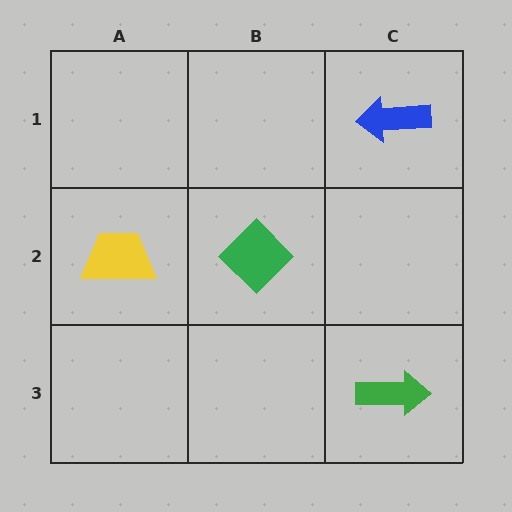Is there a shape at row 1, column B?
No, that cell is empty.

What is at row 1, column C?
A blue arrow.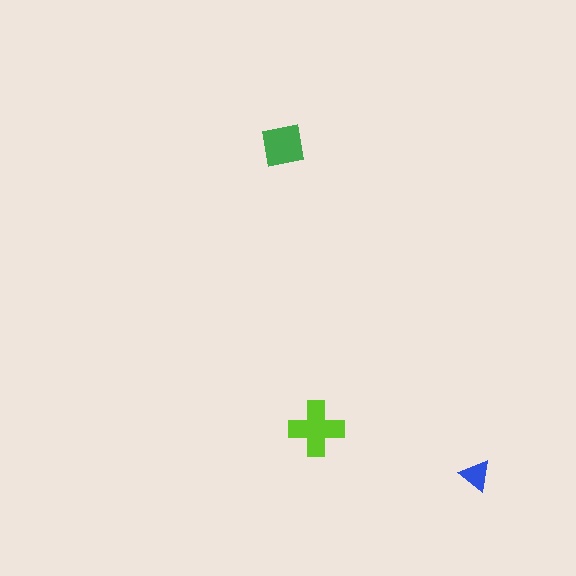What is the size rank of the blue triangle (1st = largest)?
3rd.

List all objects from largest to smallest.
The lime cross, the green square, the blue triangle.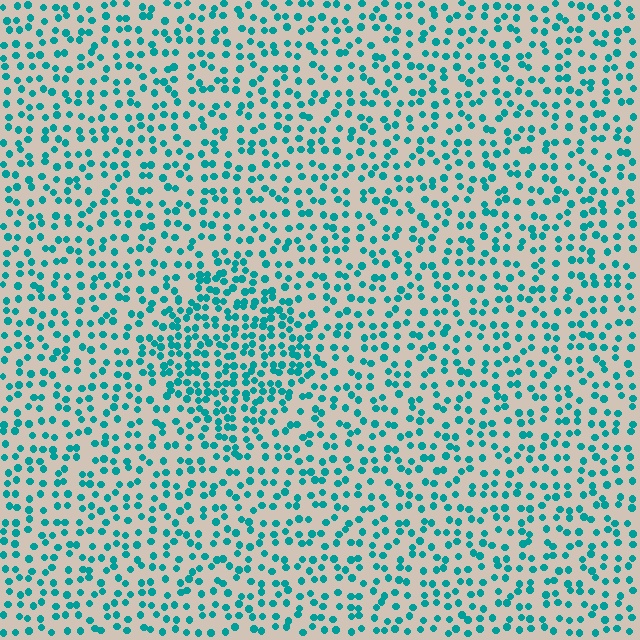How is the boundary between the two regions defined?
The boundary is defined by a change in element density (approximately 1.8x ratio). All elements are the same color, size, and shape.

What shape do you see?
I see a diamond.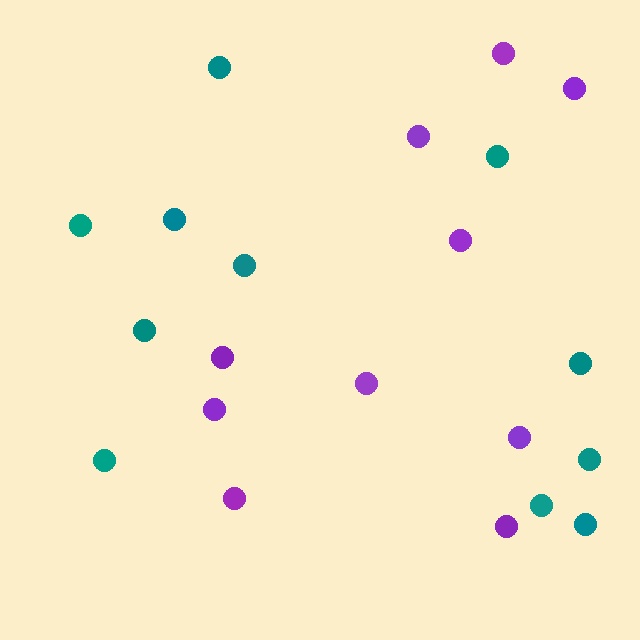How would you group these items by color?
There are 2 groups: one group of purple circles (10) and one group of teal circles (11).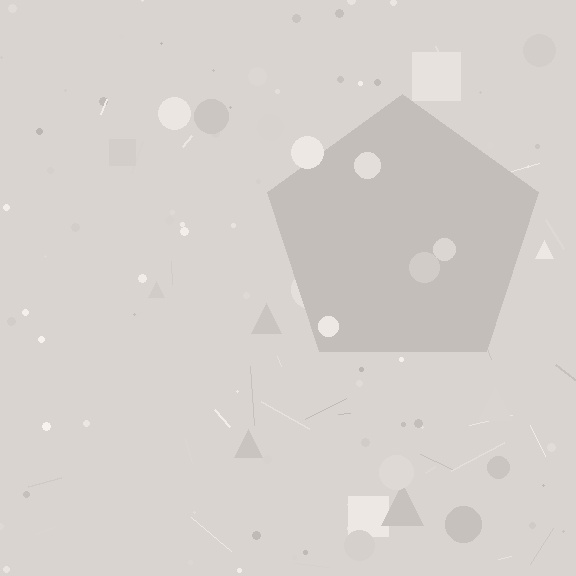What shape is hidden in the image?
A pentagon is hidden in the image.